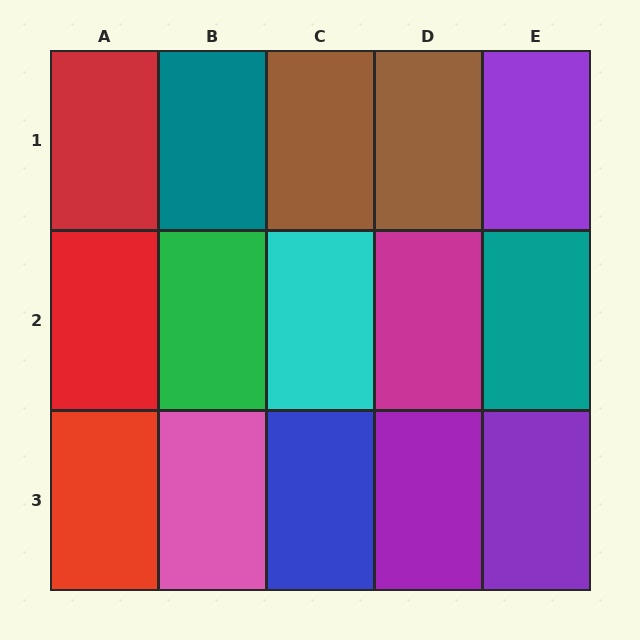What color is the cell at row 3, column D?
Purple.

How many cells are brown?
2 cells are brown.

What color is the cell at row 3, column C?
Blue.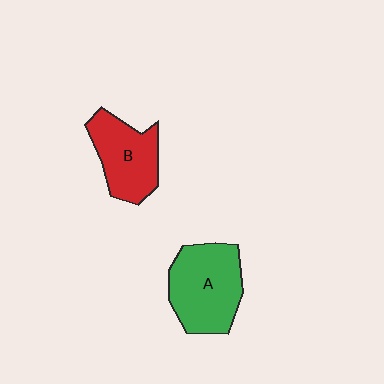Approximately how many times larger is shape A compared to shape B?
Approximately 1.2 times.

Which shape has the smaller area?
Shape B (red).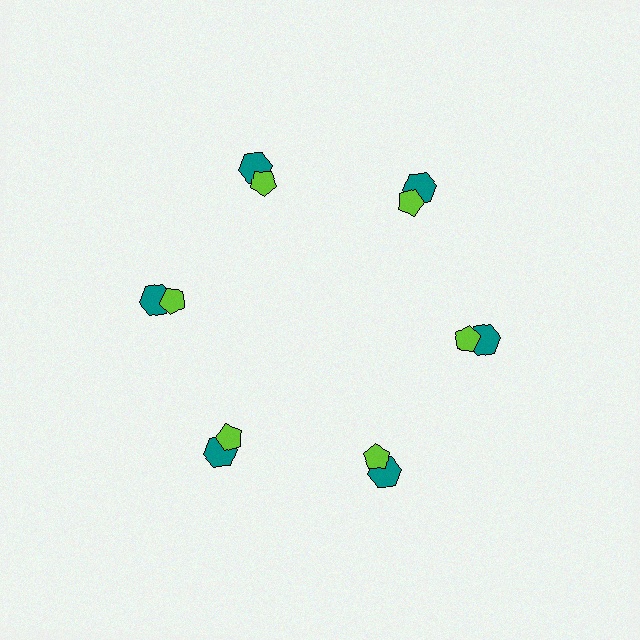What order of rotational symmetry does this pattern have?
This pattern has 6-fold rotational symmetry.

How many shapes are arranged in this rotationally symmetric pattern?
There are 12 shapes, arranged in 6 groups of 2.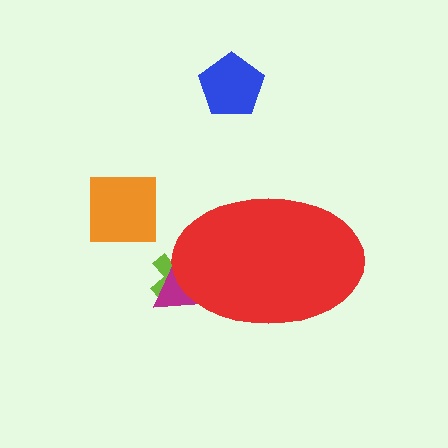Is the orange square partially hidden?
No, the orange square is fully visible.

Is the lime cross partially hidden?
Yes, the lime cross is partially hidden behind the red ellipse.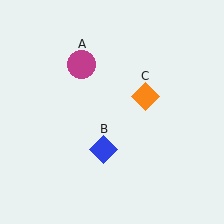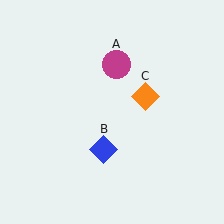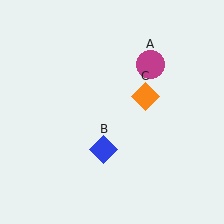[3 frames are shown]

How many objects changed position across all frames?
1 object changed position: magenta circle (object A).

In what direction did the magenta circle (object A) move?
The magenta circle (object A) moved right.